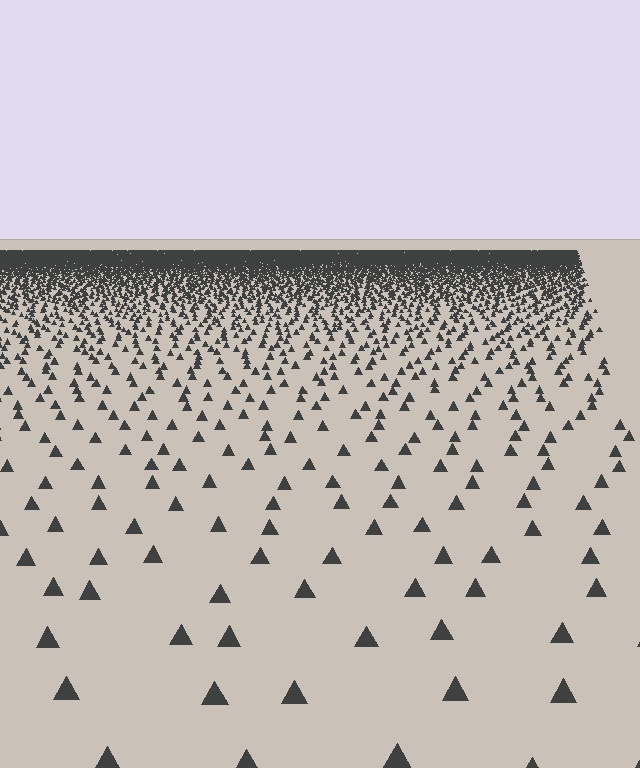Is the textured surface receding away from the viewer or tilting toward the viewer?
The surface is receding away from the viewer. Texture elements get smaller and denser toward the top.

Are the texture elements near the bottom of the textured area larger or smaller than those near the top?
Larger. Near the bottom, elements are closer to the viewer and appear at a bigger on-screen size.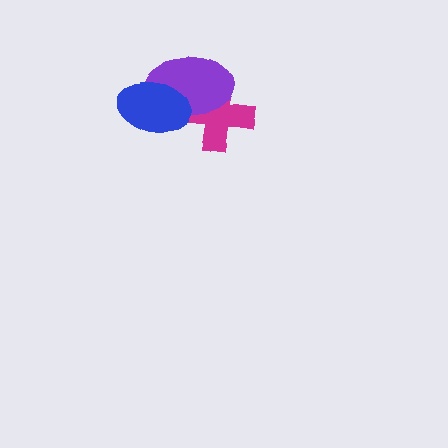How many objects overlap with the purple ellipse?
2 objects overlap with the purple ellipse.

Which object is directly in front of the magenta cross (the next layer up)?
The purple ellipse is directly in front of the magenta cross.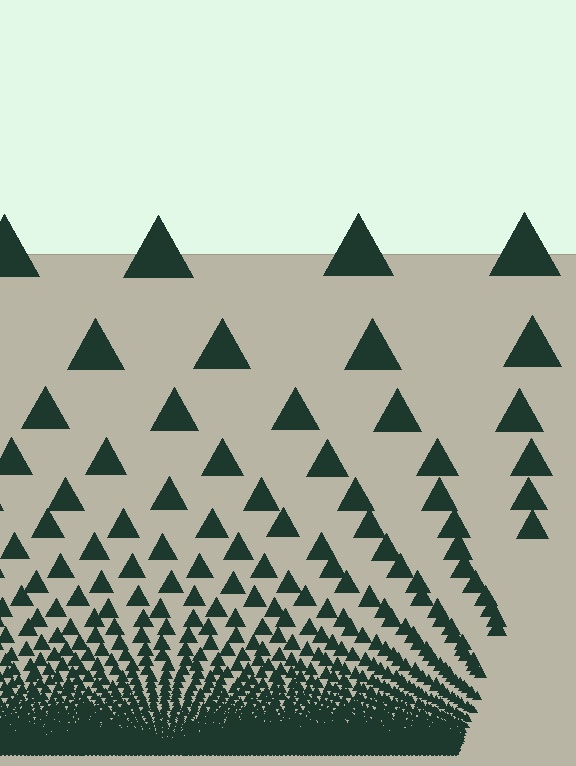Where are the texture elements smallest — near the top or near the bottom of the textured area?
Near the bottom.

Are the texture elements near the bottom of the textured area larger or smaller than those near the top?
Smaller. The gradient is inverted — elements near the bottom are smaller and denser.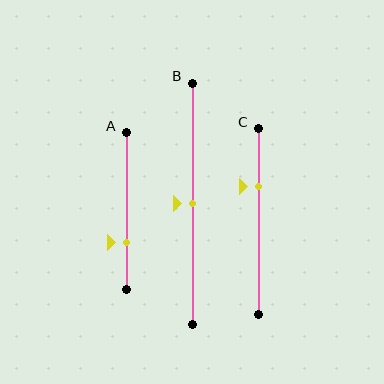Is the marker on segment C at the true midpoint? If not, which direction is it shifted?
No, the marker on segment C is shifted upward by about 19% of the segment length.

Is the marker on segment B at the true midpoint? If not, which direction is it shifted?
Yes, the marker on segment B is at the true midpoint.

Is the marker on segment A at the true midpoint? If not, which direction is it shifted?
No, the marker on segment A is shifted downward by about 20% of the segment length.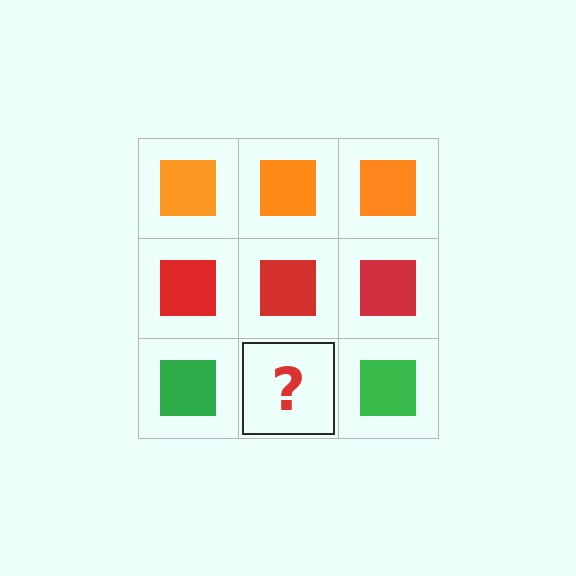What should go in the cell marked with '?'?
The missing cell should contain a green square.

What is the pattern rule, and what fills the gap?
The rule is that each row has a consistent color. The gap should be filled with a green square.